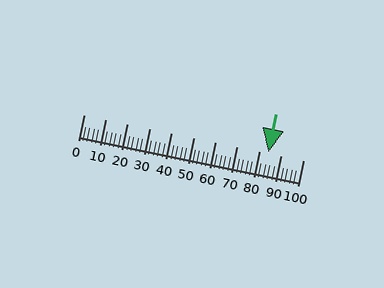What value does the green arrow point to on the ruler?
The green arrow points to approximately 84.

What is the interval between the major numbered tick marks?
The major tick marks are spaced 10 units apart.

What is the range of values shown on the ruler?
The ruler shows values from 0 to 100.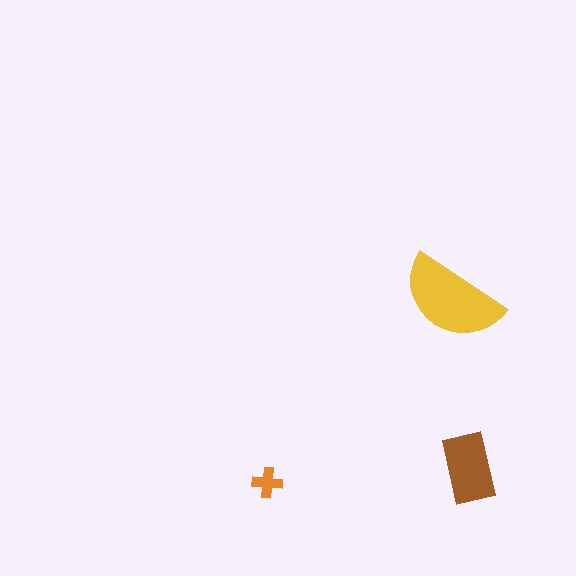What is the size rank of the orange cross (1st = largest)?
3rd.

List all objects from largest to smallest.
The yellow semicircle, the brown rectangle, the orange cross.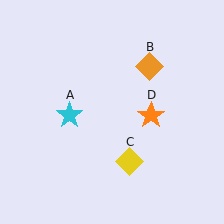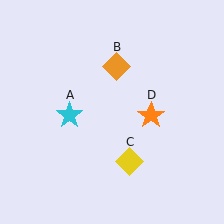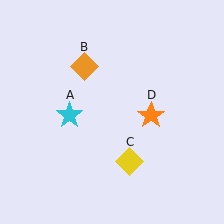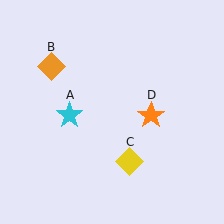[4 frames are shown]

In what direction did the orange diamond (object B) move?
The orange diamond (object B) moved left.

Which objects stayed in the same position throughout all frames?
Cyan star (object A) and yellow diamond (object C) and orange star (object D) remained stationary.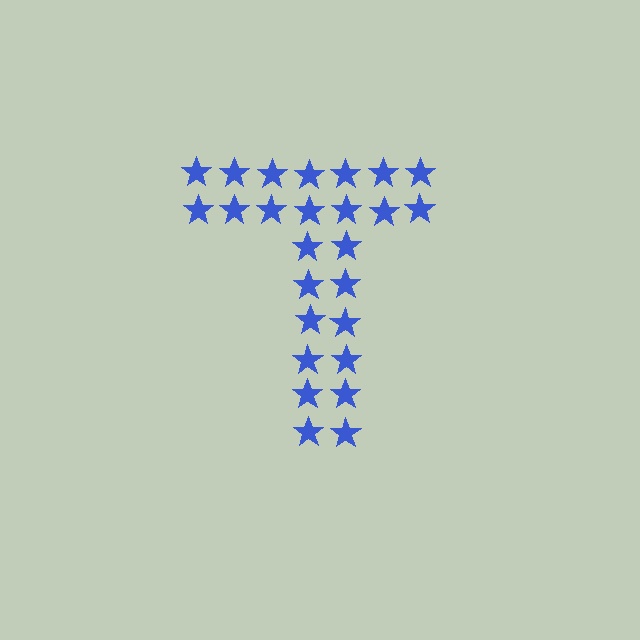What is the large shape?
The large shape is the letter T.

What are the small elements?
The small elements are stars.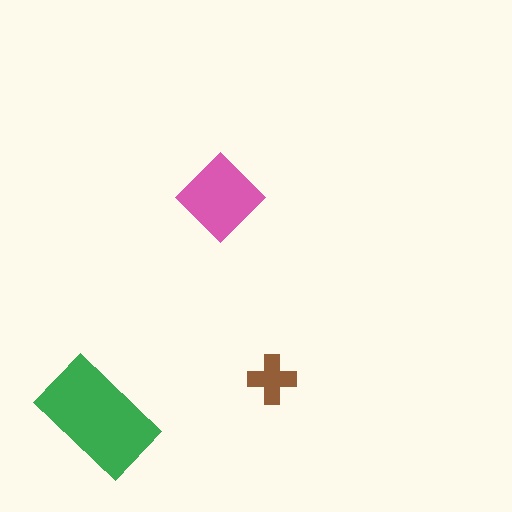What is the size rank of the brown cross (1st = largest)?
3rd.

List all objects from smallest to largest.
The brown cross, the pink diamond, the green rectangle.